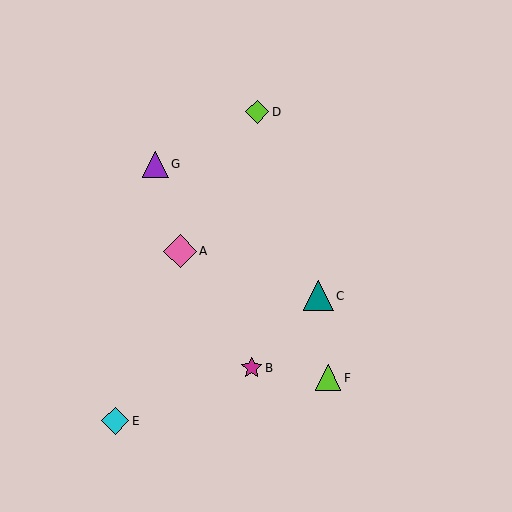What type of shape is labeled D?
Shape D is a lime diamond.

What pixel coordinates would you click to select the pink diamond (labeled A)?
Click at (180, 251) to select the pink diamond A.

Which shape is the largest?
The pink diamond (labeled A) is the largest.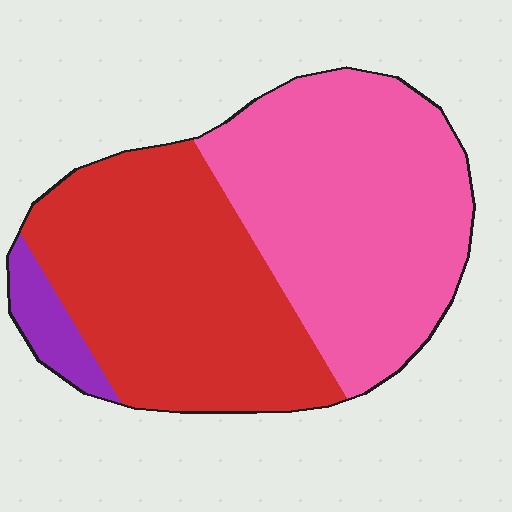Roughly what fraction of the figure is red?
Red covers around 45% of the figure.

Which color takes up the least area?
Purple, at roughly 5%.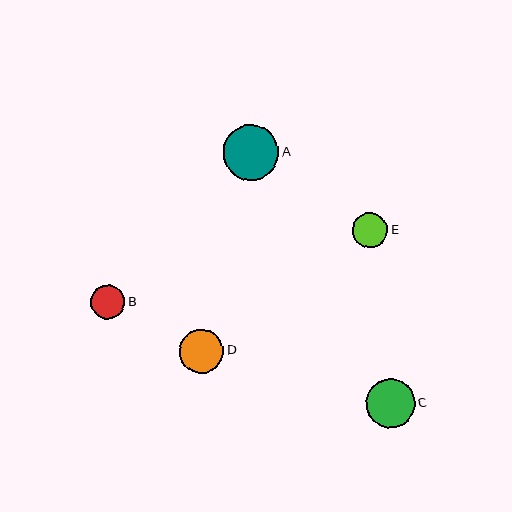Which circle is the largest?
Circle A is the largest with a size of approximately 56 pixels.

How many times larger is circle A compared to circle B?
Circle A is approximately 1.6 times the size of circle B.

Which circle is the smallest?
Circle B is the smallest with a size of approximately 34 pixels.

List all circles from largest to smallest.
From largest to smallest: A, C, D, E, B.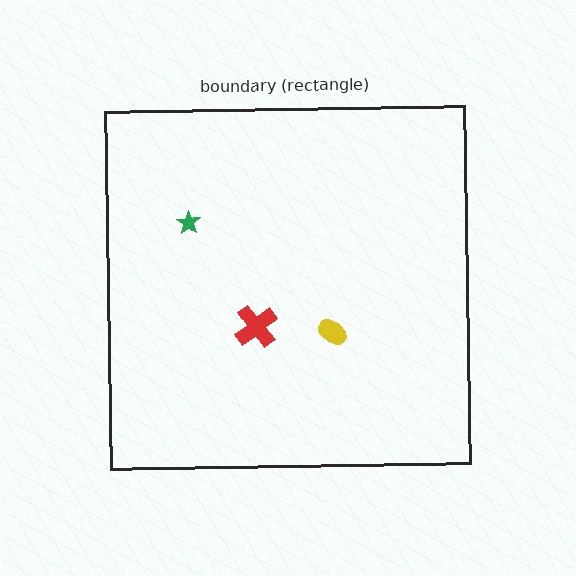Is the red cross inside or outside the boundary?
Inside.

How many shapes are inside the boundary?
3 inside, 0 outside.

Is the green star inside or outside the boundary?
Inside.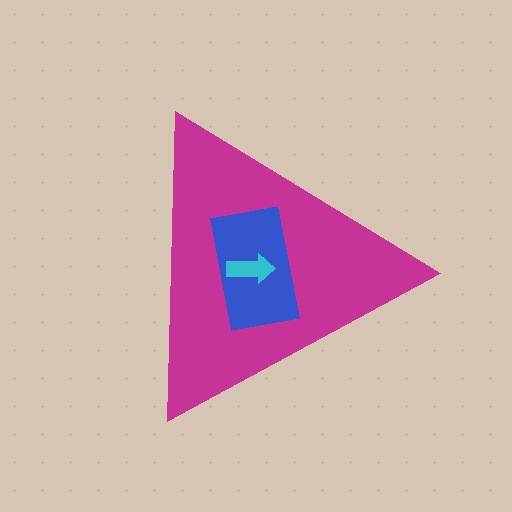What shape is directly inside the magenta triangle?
The blue rectangle.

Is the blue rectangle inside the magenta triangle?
Yes.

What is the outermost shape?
The magenta triangle.